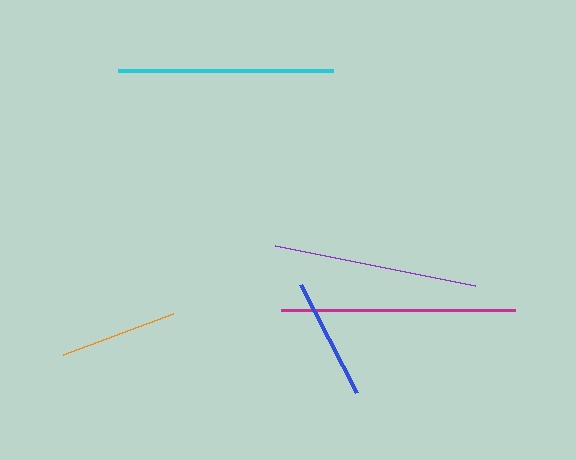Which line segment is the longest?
The magenta line is the longest at approximately 234 pixels.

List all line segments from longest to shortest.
From longest to shortest: magenta, cyan, purple, blue, orange.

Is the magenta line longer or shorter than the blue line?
The magenta line is longer than the blue line.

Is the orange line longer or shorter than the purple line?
The purple line is longer than the orange line.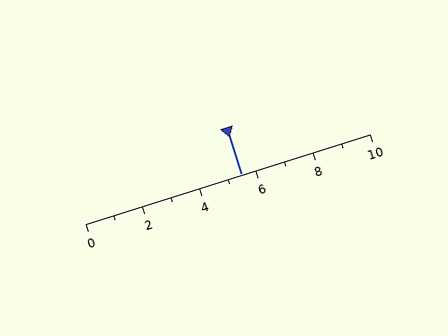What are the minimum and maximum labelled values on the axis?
The axis runs from 0 to 10.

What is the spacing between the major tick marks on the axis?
The major ticks are spaced 2 apart.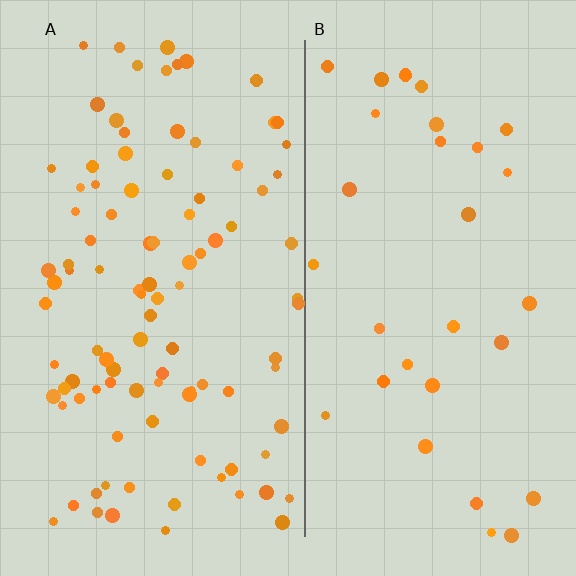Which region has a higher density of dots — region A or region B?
A (the left).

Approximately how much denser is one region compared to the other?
Approximately 3.0× — region A over region B.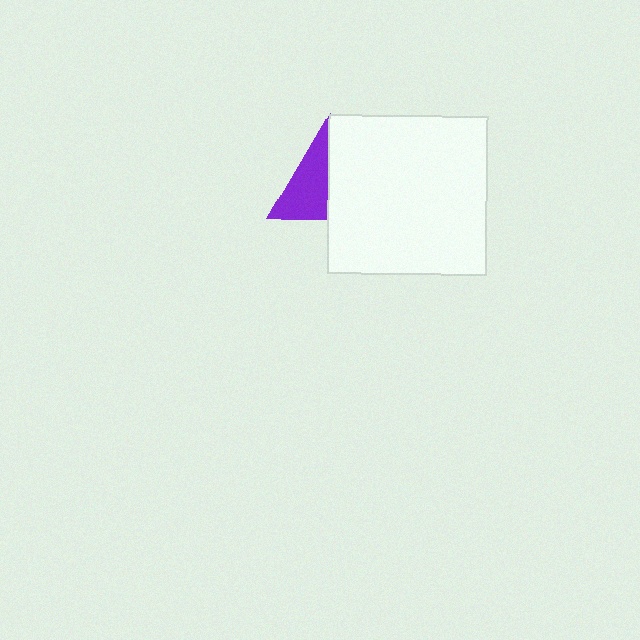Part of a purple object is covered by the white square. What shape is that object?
It is a triangle.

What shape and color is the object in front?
The object in front is a white square.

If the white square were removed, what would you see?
You would see the complete purple triangle.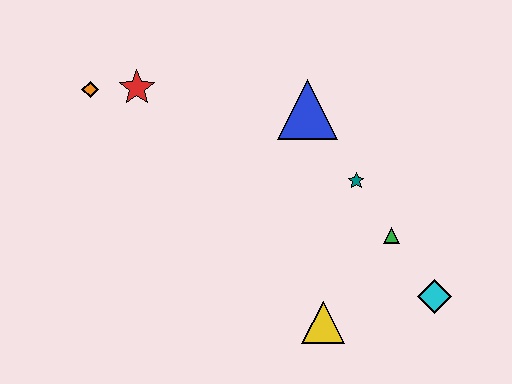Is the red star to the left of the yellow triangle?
Yes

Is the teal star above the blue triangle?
No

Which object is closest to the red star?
The orange diamond is closest to the red star.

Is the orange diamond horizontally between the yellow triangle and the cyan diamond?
No